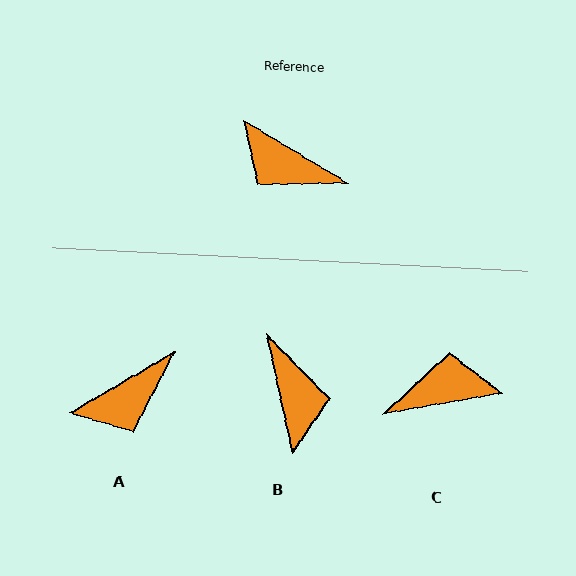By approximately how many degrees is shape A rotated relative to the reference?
Approximately 62 degrees counter-clockwise.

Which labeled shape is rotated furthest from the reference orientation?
C, about 138 degrees away.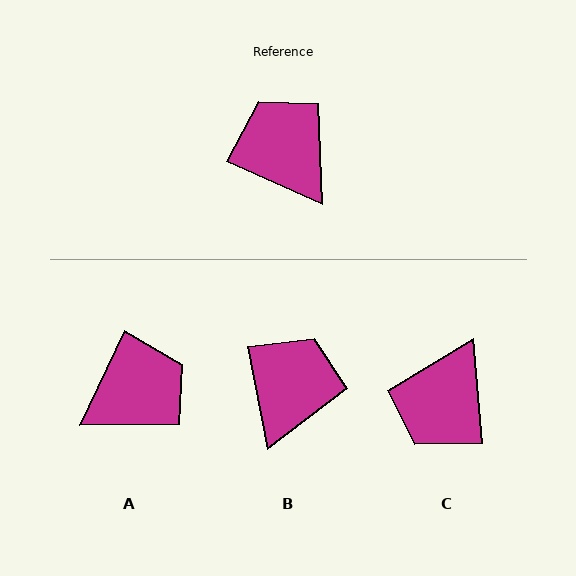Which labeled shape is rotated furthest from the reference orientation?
C, about 119 degrees away.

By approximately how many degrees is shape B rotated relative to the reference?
Approximately 55 degrees clockwise.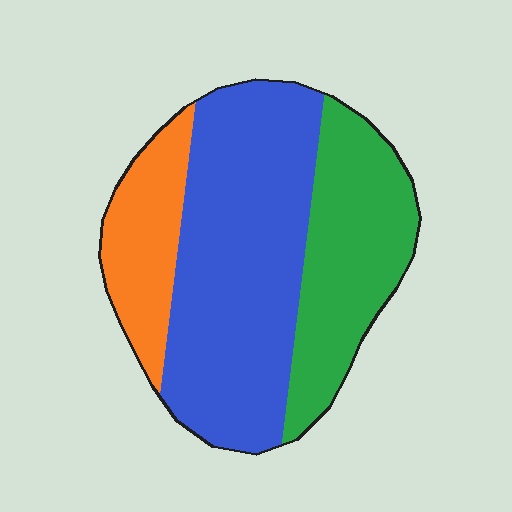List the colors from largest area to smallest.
From largest to smallest: blue, green, orange.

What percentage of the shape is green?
Green covers roughly 30% of the shape.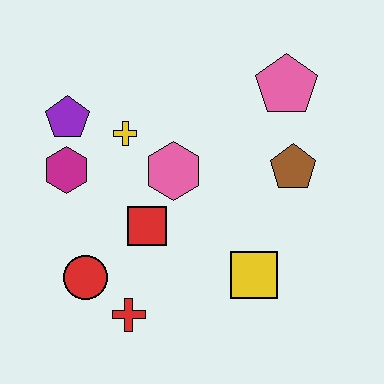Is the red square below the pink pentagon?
Yes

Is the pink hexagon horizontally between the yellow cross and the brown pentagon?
Yes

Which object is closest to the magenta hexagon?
The purple pentagon is closest to the magenta hexagon.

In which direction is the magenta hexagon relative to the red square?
The magenta hexagon is to the left of the red square.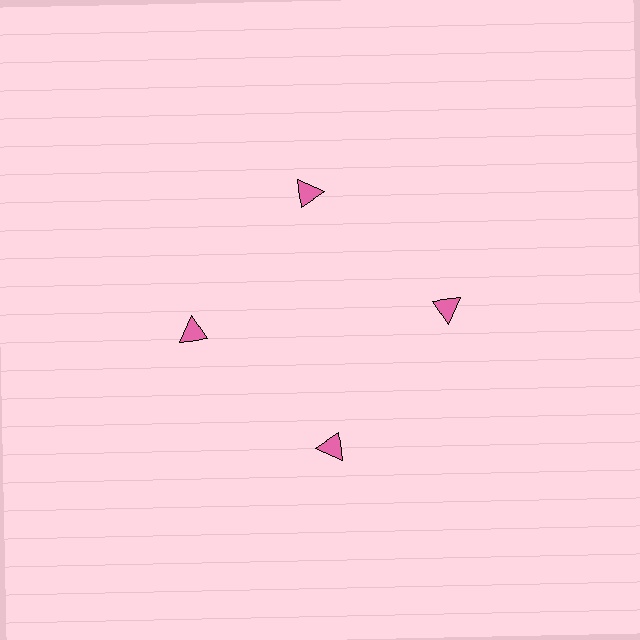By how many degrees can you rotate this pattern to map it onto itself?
The pattern maps onto itself every 90 degrees of rotation.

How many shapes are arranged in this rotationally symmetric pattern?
There are 4 shapes, arranged in 4 groups of 1.